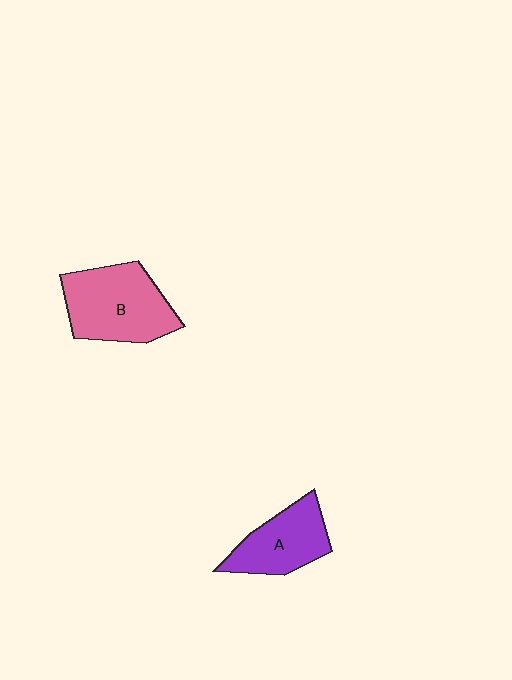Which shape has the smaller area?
Shape A (purple).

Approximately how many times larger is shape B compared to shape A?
Approximately 1.4 times.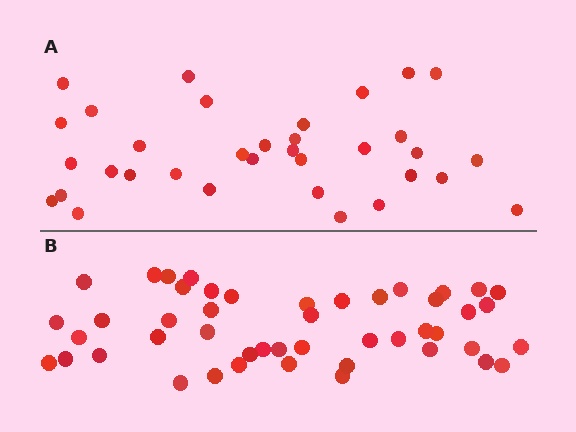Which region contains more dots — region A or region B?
Region B (the bottom region) has more dots.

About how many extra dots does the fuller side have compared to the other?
Region B has approximately 15 more dots than region A.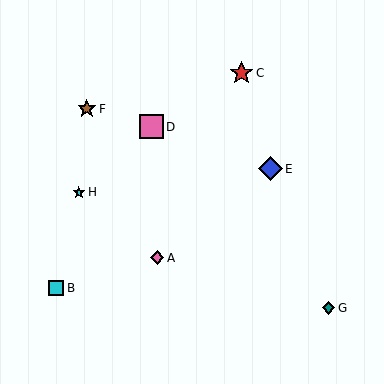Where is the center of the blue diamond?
The center of the blue diamond is at (270, 169).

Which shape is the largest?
The pink square (labeled D) is the largest.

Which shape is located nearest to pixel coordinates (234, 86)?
The red star (labeled C) at (241, 73) is nearest to that location.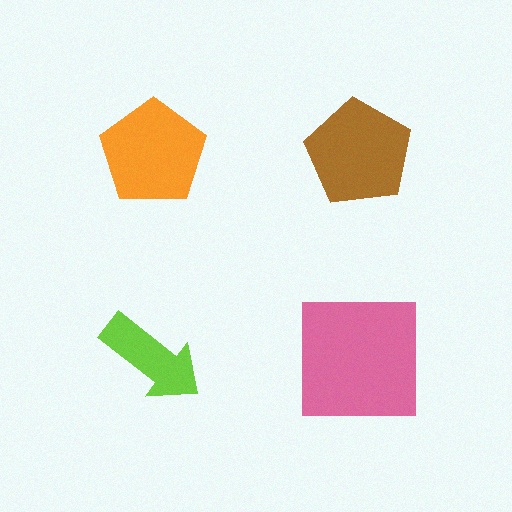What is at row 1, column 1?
An orange pentagon.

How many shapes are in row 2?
2 shapes.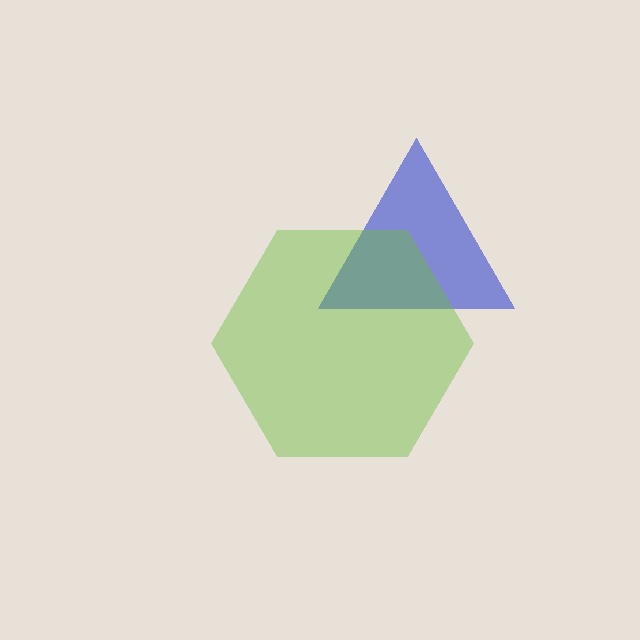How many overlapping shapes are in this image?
There are 2 overlapping shapes in the image.